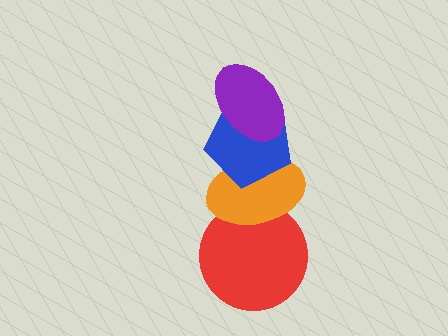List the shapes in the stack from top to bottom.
From top to bottom: the purple ellipse, the blue pentagon, the orange ellipse, the red circle.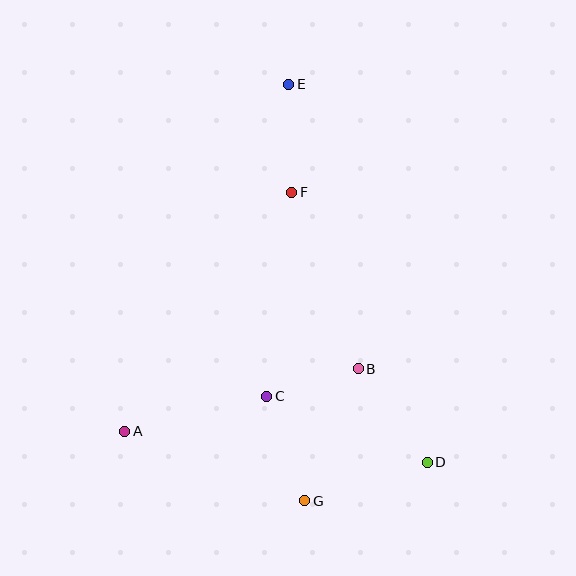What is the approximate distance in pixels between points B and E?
The distance between B and E is approximately 293 pixels.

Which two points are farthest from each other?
Points E and G are farthest from each other.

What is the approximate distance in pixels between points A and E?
The distance between A and E is approximately 384 pixels.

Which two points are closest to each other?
Points B and C are closest to each other.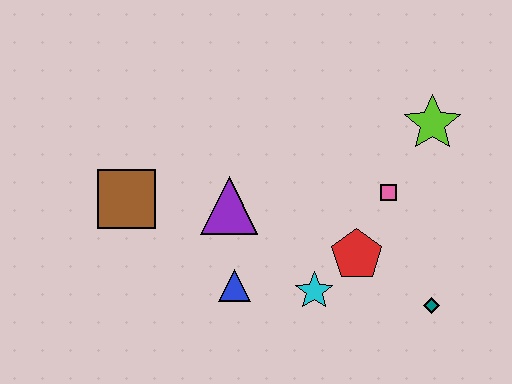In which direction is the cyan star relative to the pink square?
The cyan star is below the pink square.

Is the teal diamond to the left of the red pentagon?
No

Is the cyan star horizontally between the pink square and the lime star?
No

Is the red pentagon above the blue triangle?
Yes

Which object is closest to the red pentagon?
The cyan star is closest to the red pentagon.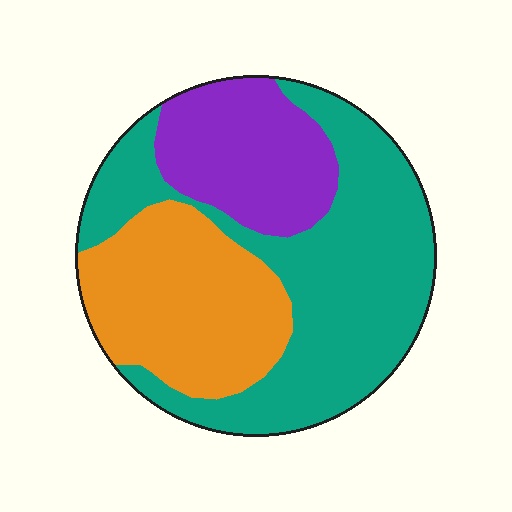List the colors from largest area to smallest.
From largest to smallest: teal, orange, purple.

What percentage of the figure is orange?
Orange takes up between a quarter and a half of the figure.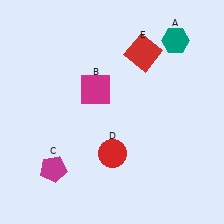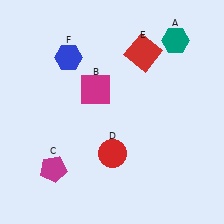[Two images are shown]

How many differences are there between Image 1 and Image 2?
There is 1 difference between the two images.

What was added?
A blue hexagon (F) was added in Image 2.